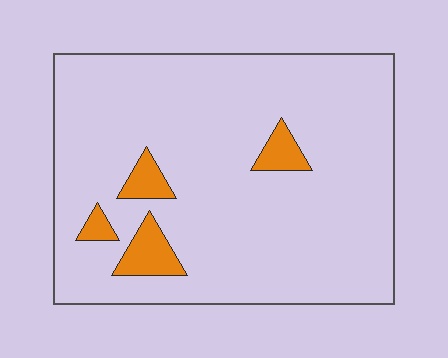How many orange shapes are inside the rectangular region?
4.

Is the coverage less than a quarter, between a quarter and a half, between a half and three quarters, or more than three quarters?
Less than a quarter.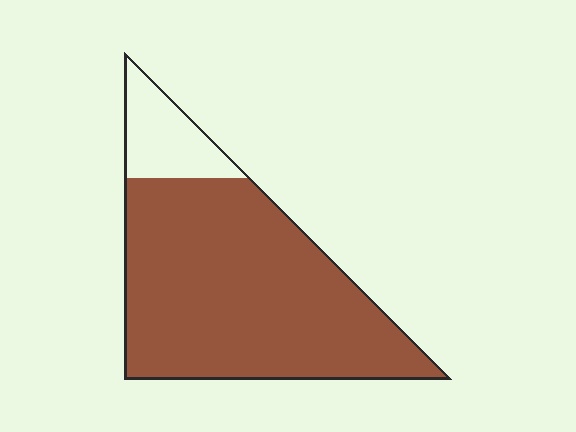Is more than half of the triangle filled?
Yes.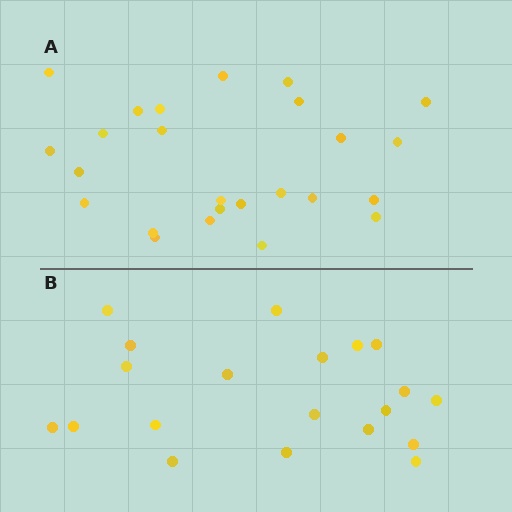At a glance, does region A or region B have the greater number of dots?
Region A (the top region) has more dots.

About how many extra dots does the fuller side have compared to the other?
Region A has about 5 more dots than region B.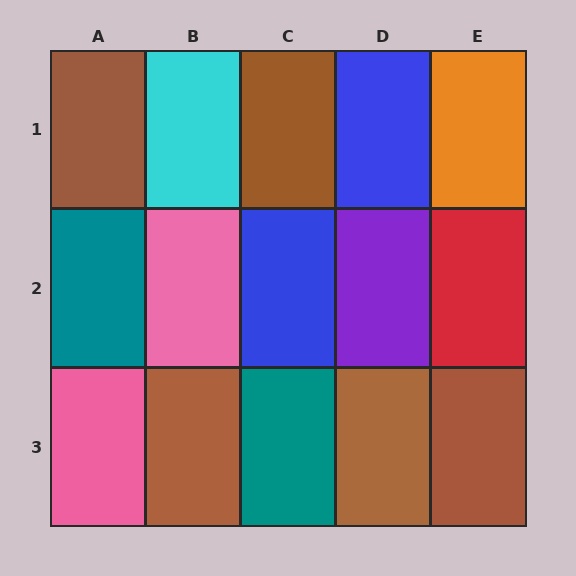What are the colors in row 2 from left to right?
Teal, pink, blue, purple, red.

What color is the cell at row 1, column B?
Cyan.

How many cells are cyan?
1 cell is cyan.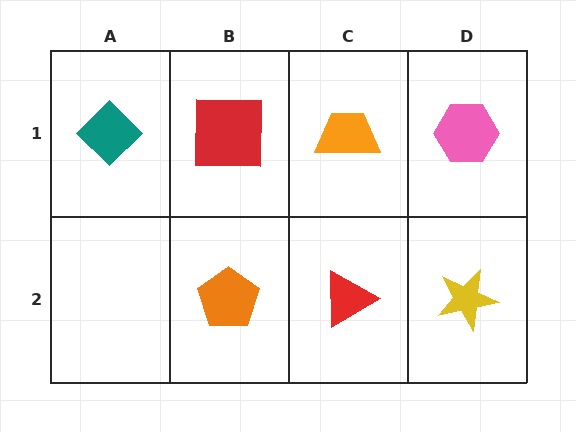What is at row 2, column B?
An orange pentagon.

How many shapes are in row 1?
4 shapes.